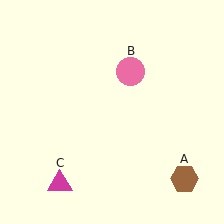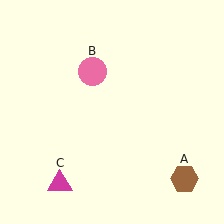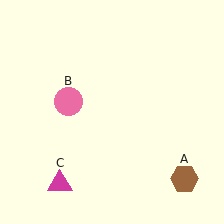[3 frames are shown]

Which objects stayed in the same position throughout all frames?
Brown hexagon (object A) and magenta triangle (object C) remained stationary.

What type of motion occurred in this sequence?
The pink circle (object B) rotated counterclockwise around the center of the scene.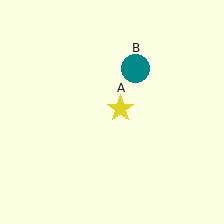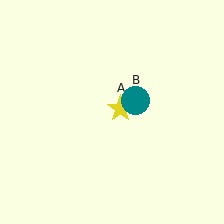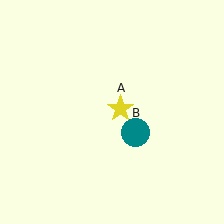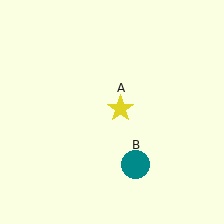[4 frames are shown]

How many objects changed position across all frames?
1 object changed position: teal circle (object B).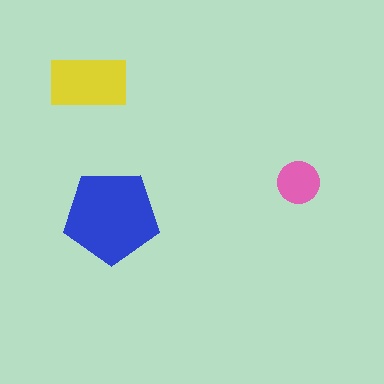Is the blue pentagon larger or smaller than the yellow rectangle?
Larger.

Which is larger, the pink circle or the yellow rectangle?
The yellow rectangle.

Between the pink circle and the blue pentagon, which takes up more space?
The blue pentagon.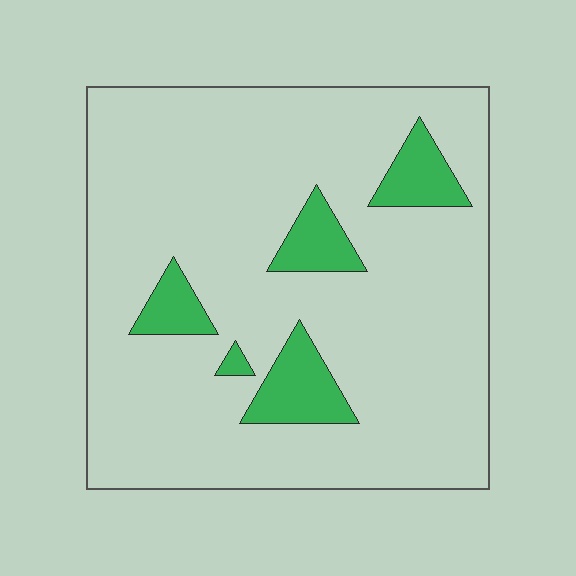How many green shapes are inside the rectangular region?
5.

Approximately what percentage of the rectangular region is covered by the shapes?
Approximately 10%.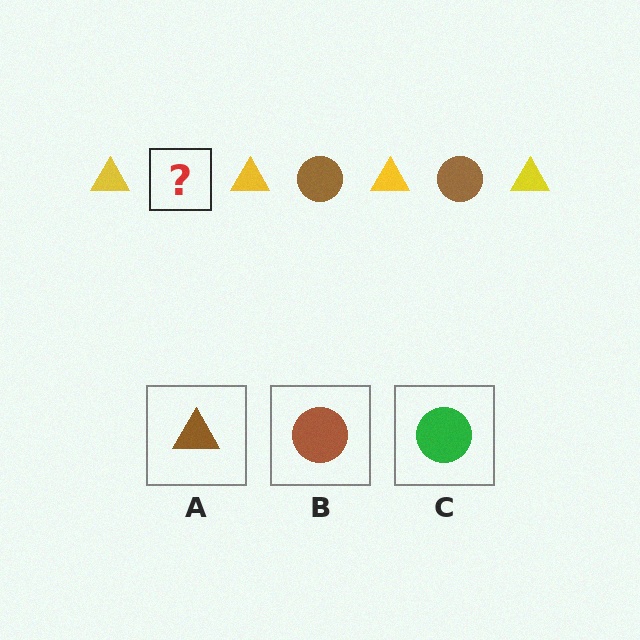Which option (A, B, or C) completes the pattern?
B.